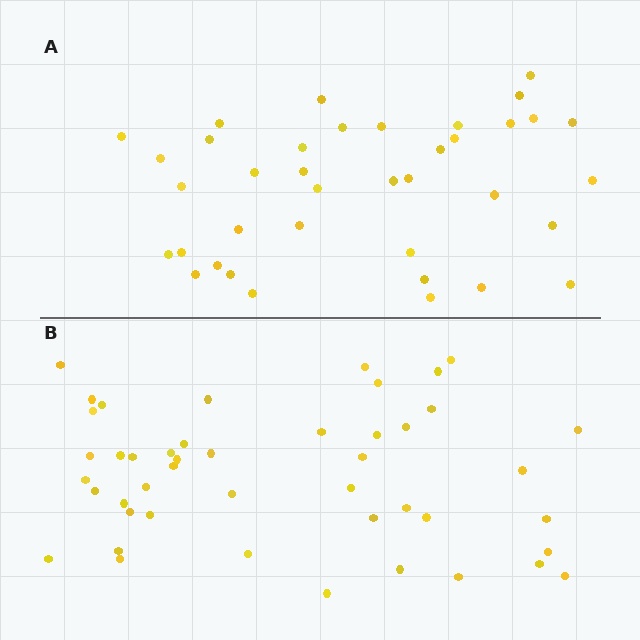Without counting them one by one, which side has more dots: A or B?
Region B (the bottom region) has more dots.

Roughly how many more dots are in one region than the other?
Region B has roughly 8 or so more dots than region A.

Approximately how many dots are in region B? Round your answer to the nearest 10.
About 50 dots. (The exact count is 46, which rounds to 50.)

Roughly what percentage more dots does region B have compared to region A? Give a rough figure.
About 20% more.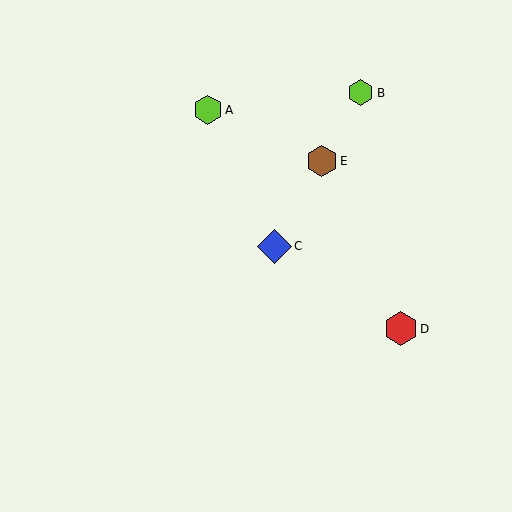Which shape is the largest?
The blue diamond (labeled C) is the largest.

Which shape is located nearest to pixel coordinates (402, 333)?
The red hexagon (labeled D) at (401, 329) is nearest to that location.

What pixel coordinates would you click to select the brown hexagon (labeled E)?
Click at (322, 161) to select the brown hexagon E.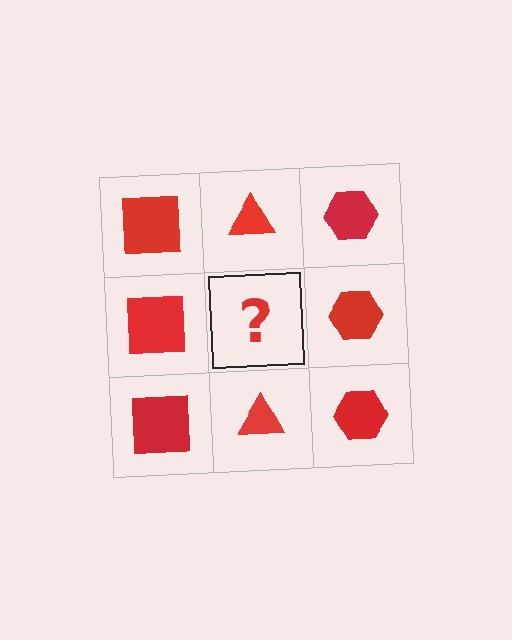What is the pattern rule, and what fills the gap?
The rule is that each column has a consistent shape. The gap should be filled with a red triangle.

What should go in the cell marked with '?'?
The missing cell should contain a red triangle.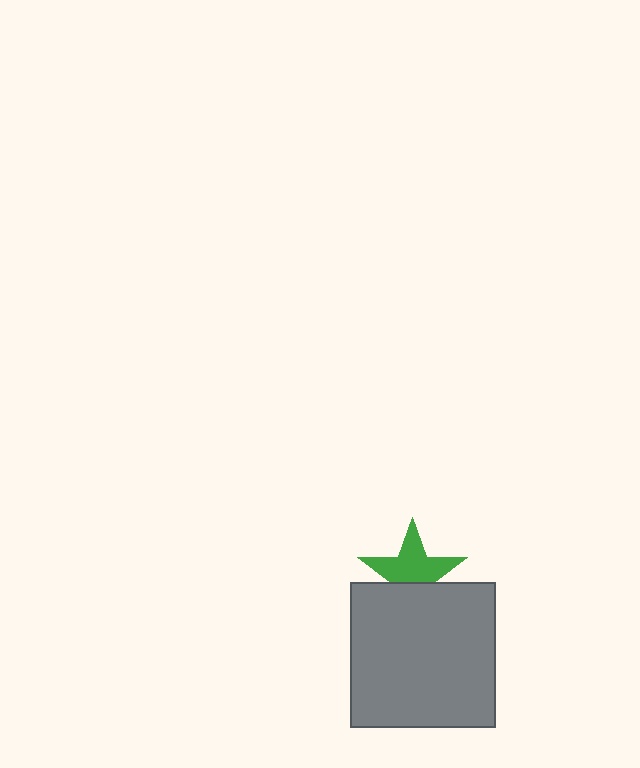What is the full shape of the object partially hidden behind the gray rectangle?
The partially hidden object is a green star.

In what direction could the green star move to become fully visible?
The green star could move up. That would shift it out from behind the gray rectangle entirely.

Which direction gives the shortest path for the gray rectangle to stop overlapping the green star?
Moving down gives the shortest separation.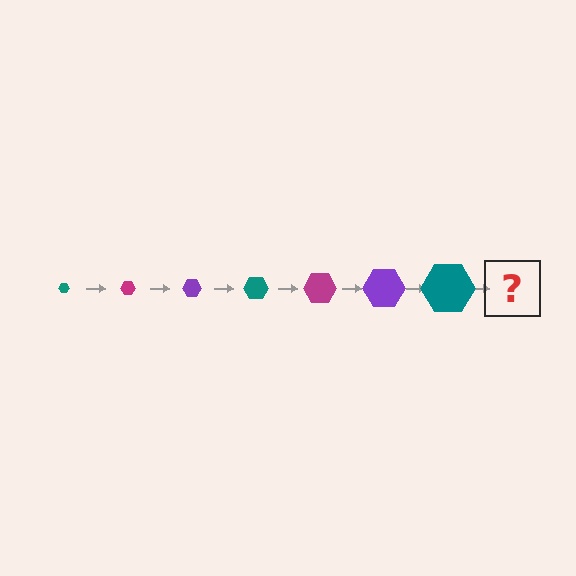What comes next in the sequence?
The next element should be a magenta hexagon, larger than the previous one.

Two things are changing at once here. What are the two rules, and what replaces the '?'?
The two rules are that the hexagon grows larger each step and the color cycles through teal, magenta, and purple. The '?' should be a magenta hexagon, larger than the previous one.